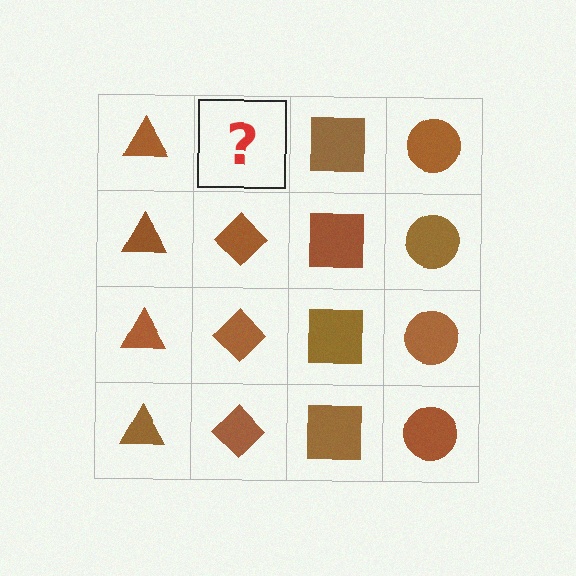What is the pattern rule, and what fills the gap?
The rule is that each column has a consistent shape. The gap should be filled with a brown diamond.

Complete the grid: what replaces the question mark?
The question mark should be replaced with a brown diamond.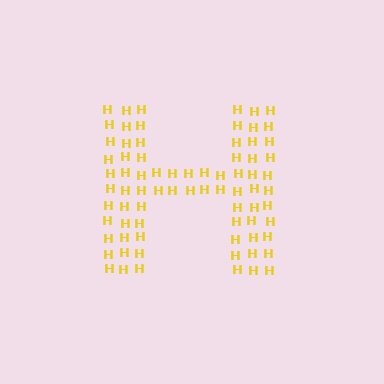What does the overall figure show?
The overall figure shows the letter H.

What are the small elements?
The small elements are letter H's.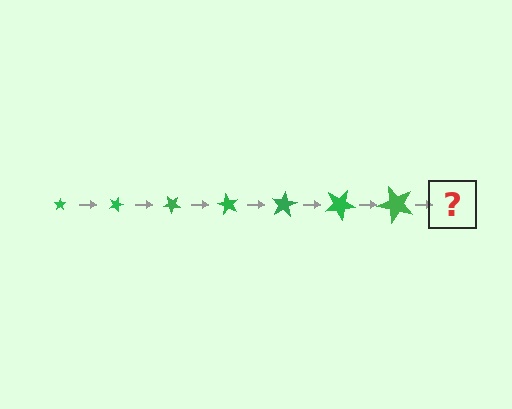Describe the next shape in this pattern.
It should be a star, larger than the previous one and rotated 140 degrees from the start.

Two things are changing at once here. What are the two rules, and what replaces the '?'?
The two rules are that the star grows larger each step and it rotates 20 degrees each step. The '?' should be a star, larger than the previous one and rotated 140 degrees from the start.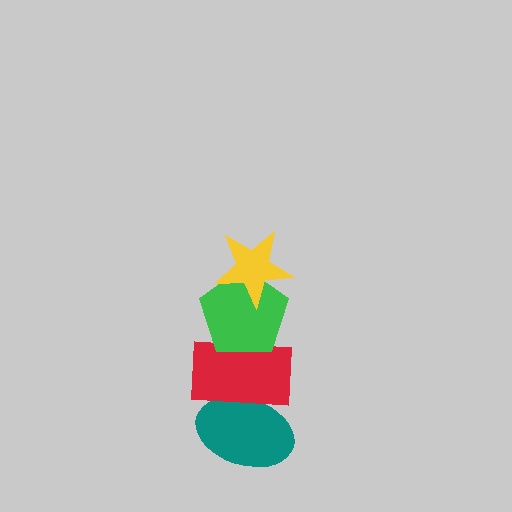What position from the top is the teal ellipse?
The teal ellipse is 4th from the top.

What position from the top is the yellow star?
The yellow star is 1st from the top.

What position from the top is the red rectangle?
The red rectangle is 3rd from the top.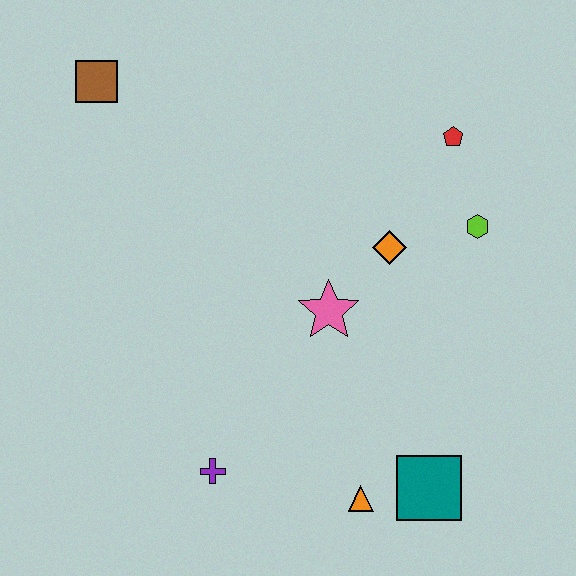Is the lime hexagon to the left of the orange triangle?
No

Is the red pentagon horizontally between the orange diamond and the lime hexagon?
Yes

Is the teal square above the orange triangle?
Yes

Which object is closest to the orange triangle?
The teal square is closest to the orange triangle.